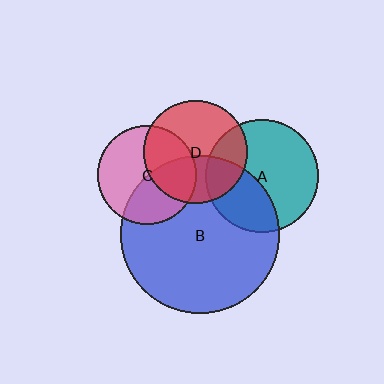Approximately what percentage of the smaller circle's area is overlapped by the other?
Approximately 45%.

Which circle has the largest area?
Circle B (blue).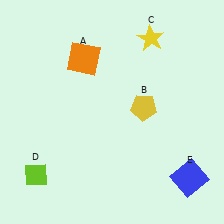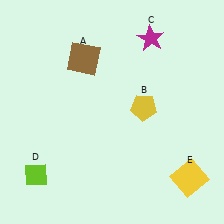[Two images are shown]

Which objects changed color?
A changed from orange to brown. C changed from yellow to magenta. E changed from blue to yellow.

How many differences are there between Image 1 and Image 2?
There are 3 differences between the two images.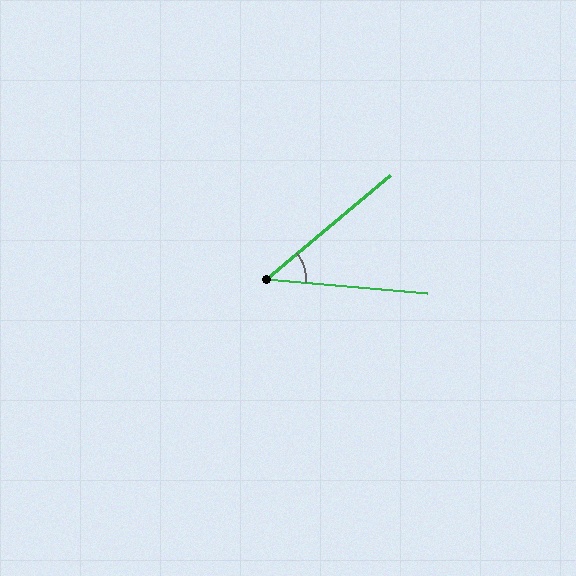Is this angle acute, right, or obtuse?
It is acute.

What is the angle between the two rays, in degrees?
Approximately 45 degrees.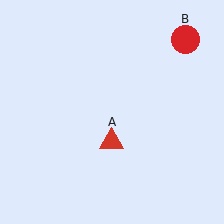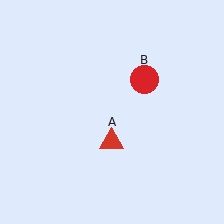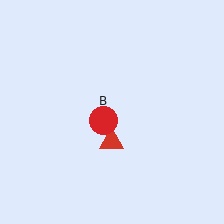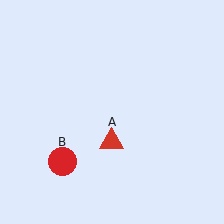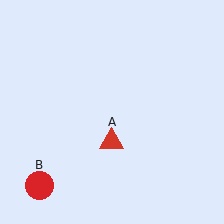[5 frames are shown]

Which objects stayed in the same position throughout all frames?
Red triangle (object A) remained stationary.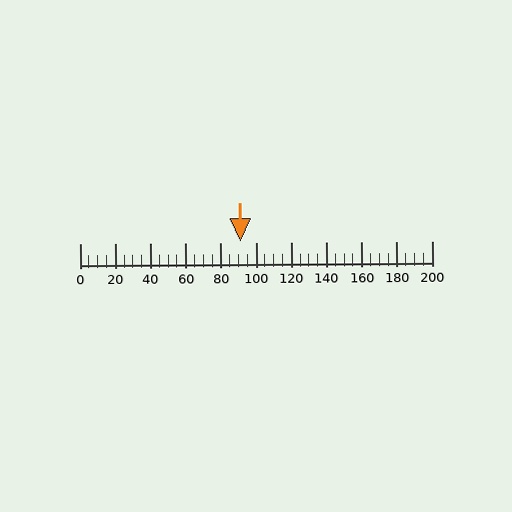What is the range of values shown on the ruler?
The ruler shows values from 0 to 200.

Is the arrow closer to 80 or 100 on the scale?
The arrow is closer to 100.